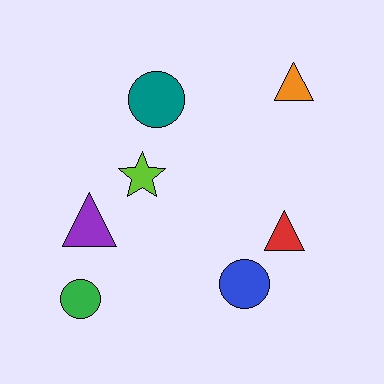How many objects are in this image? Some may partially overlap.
There are 7 objects.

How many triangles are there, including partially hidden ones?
There are 3 triangles.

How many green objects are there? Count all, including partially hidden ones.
There is 1 green object.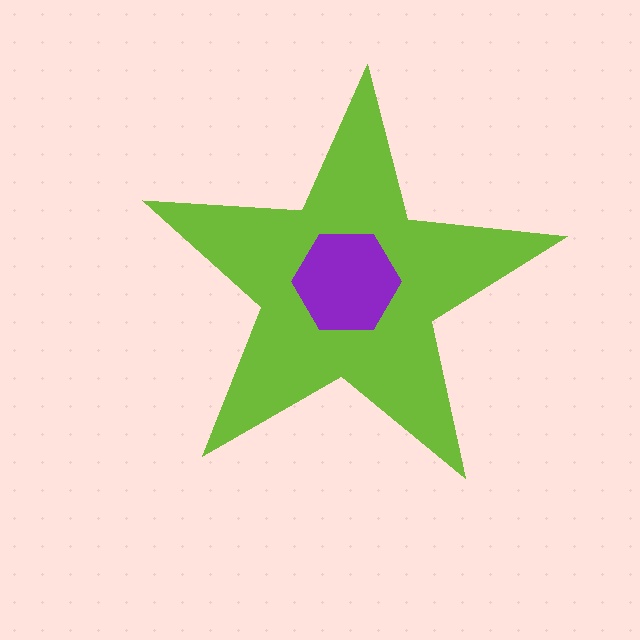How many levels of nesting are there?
2.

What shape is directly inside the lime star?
The purple hexagon.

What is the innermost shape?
The purple hexagon.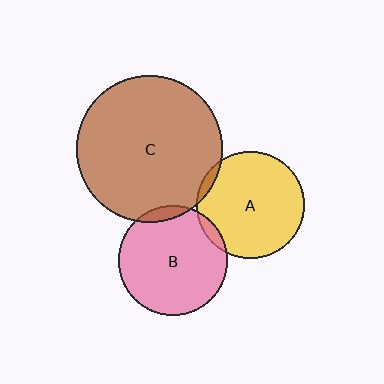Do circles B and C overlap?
Yes.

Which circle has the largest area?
Circle C (brown).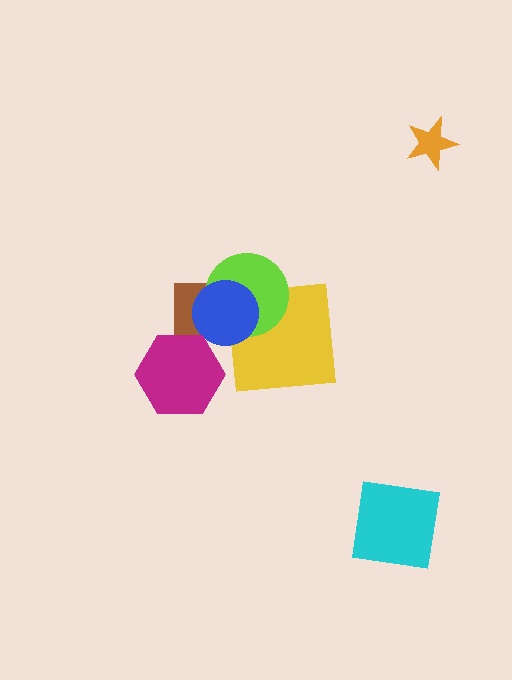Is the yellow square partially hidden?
Yes, it is partially covered by another shape.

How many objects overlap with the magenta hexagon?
0 objects overlap with the magenta hexagon.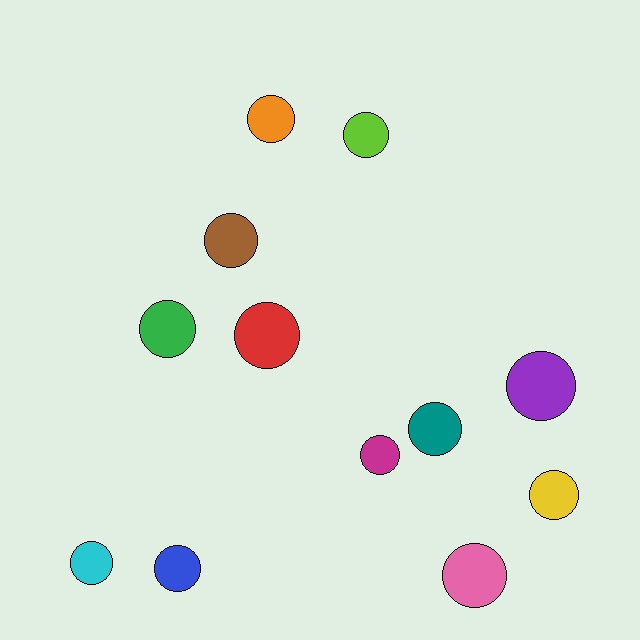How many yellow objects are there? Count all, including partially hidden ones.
There is 1 yellow object.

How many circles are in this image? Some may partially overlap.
There are 12 circles.